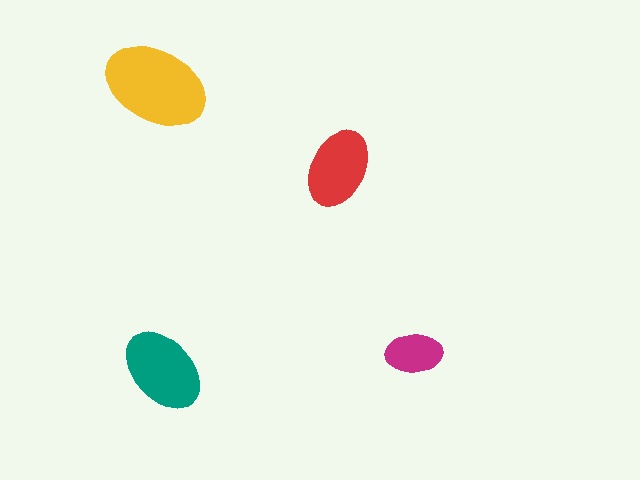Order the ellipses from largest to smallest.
the yellow one, the teal one, the red one, the magenta one.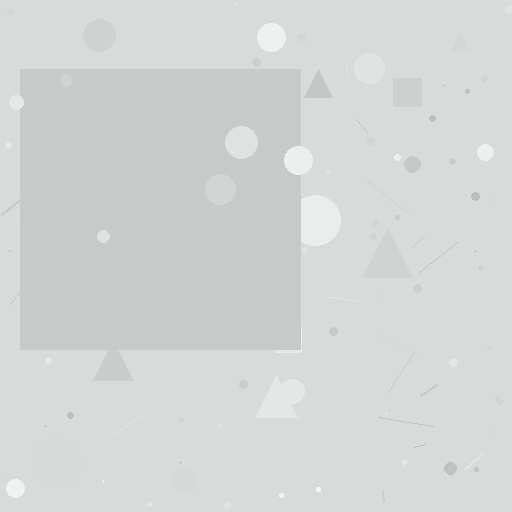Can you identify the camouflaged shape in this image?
The camouflaged shape is a square.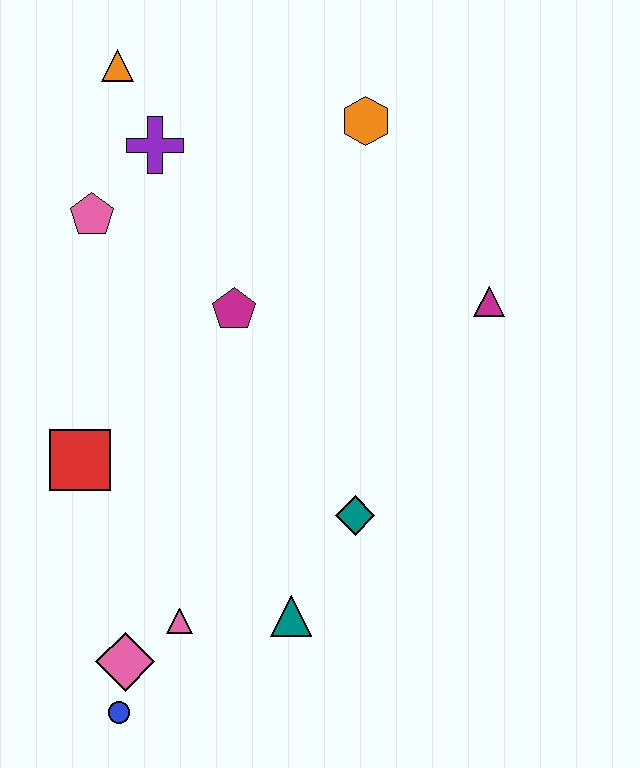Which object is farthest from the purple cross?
The blue circle is farthest from the purple cross.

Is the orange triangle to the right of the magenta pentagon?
No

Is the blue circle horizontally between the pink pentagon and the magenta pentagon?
Yes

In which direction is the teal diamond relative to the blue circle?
The teal diamond is to the right of the blue circle.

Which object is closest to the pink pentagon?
The purple cross is closest to the pink pentagon.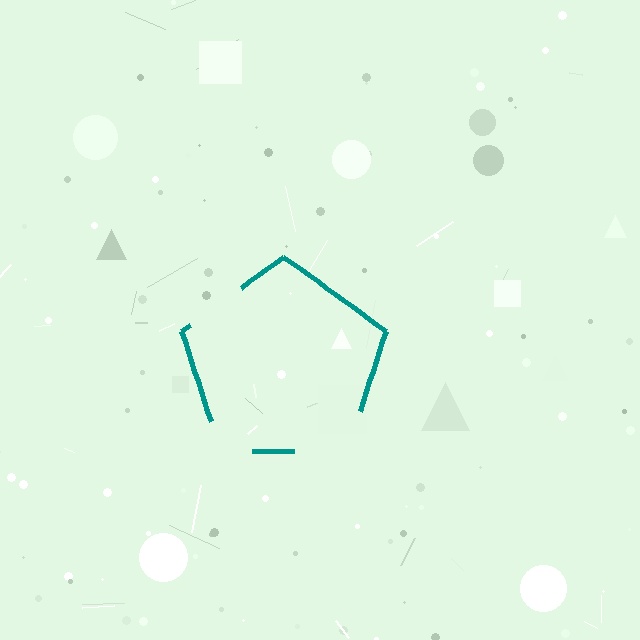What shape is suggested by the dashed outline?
The dashed outline suggests a pentagon.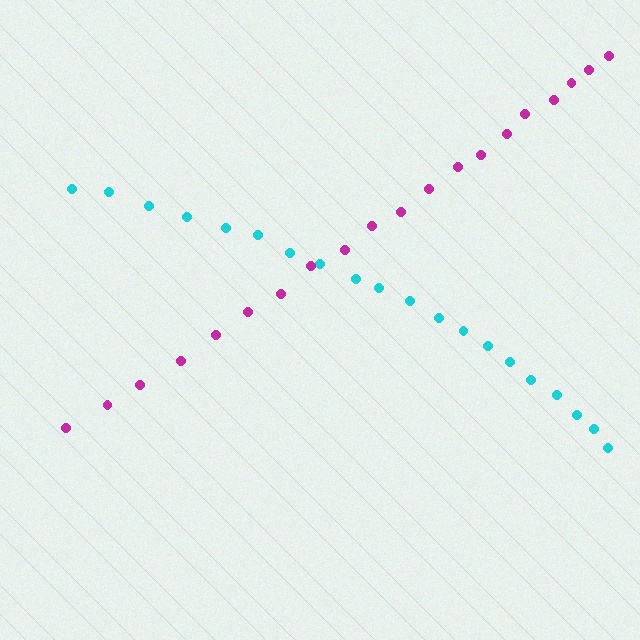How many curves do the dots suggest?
There are 2 distinct paths.